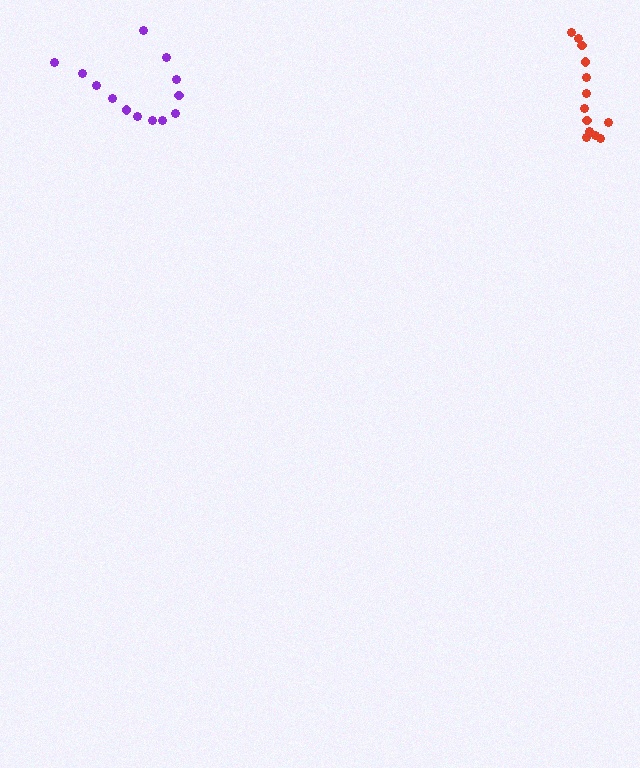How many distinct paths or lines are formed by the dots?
There are 2 distinct paths.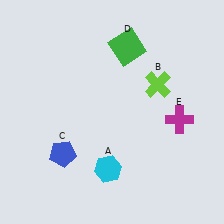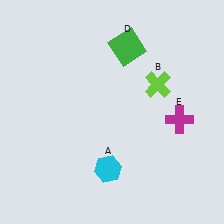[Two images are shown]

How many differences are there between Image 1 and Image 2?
There is 1 difference between the two images.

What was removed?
The blue pentagon (C) was removed in Image 2.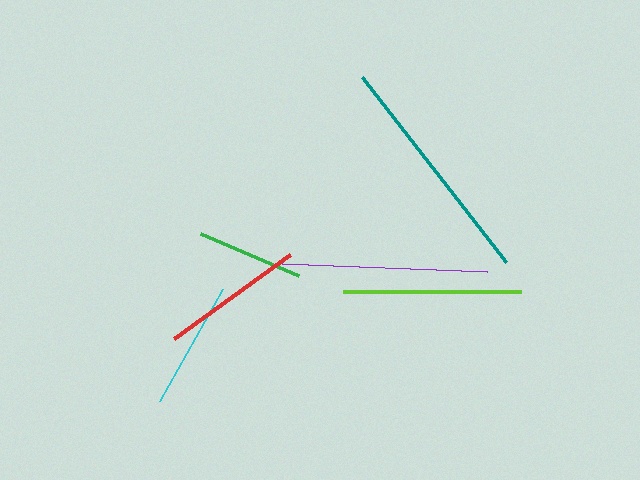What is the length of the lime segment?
The lime segment is approximately 178 pixels long.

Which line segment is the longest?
The teal line is the longest at approximately 235 pixels.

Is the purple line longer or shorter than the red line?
The purple line is longer than the red line.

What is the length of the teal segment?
The teal segment is approximately 235 pixels long.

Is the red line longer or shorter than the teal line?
The teal line is longer than the red line.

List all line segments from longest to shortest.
From longest to shortest: teal, purple, lime, red, cyan, green.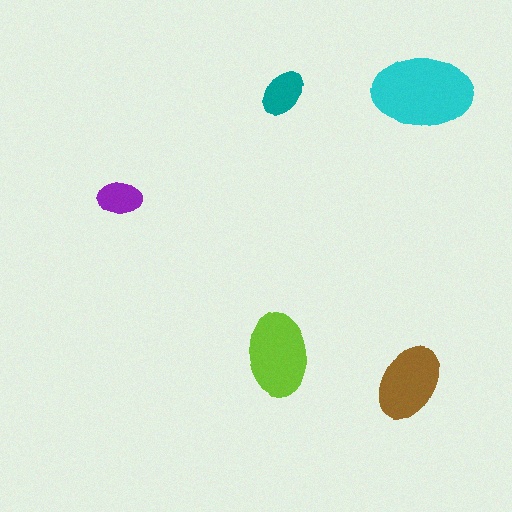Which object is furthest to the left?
The purple ellipse is leftmost.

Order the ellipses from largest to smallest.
the cyan one, the lime one, the brown one, the teal one, the purple one.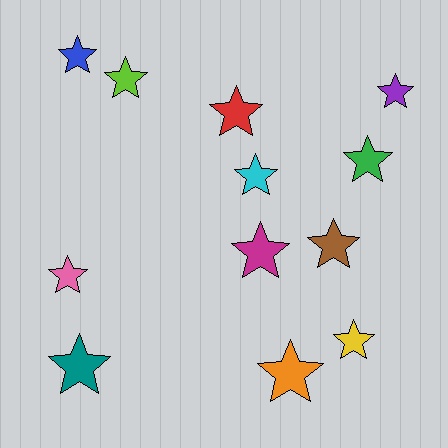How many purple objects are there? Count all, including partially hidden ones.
There is 1 purple object.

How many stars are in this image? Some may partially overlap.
There are 12 stars.